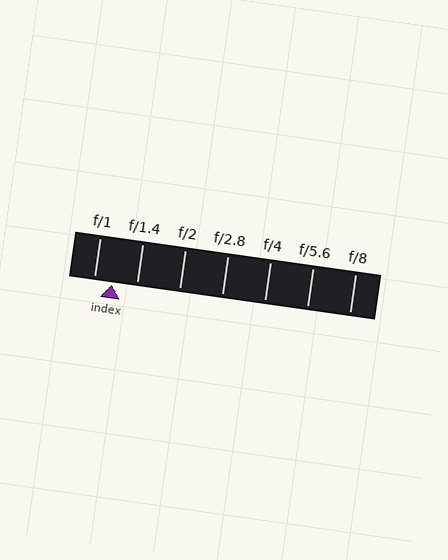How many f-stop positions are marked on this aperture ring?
There are 7 f-stop positions marked.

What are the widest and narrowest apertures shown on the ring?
The widest aperture shown is f/1 and the narrowest is f/8.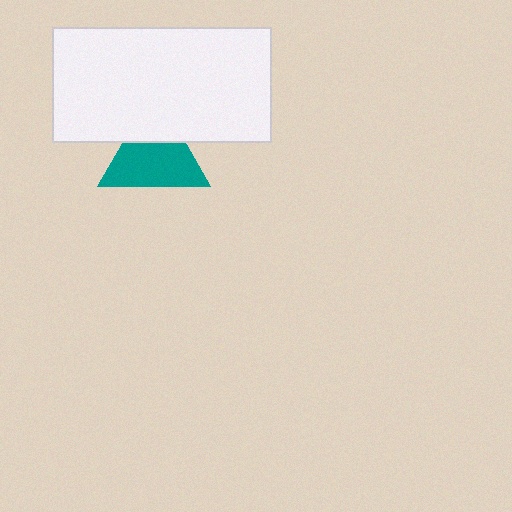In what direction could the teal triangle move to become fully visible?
The teal triangle could move down. That would shift it out from behind the white rectangle entirely.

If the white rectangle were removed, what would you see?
You would see the complete teal triangle.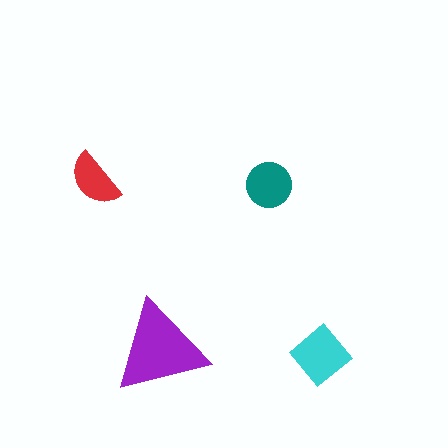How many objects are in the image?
There are 4 objects in the image.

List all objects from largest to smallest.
The purple triangle, the cyan diamond, the teal circle, the red semicircle.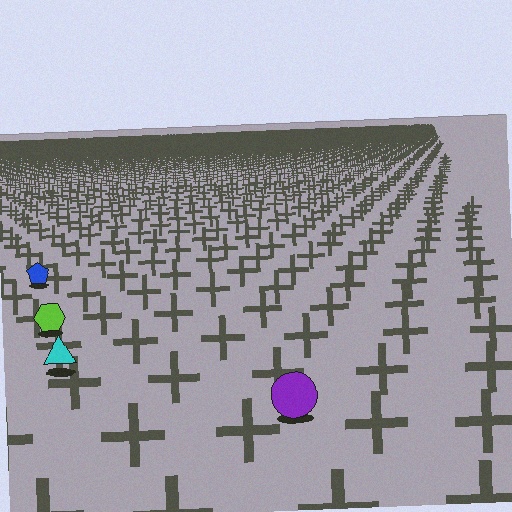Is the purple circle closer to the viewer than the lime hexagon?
Yes. The purple circle is closer — you can tell from the texture gradient: the ground texture is coarser near it.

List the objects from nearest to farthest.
From nearest to farthest: the purple circle, the cyan triangle, the lime hexagon, the blue pentagon.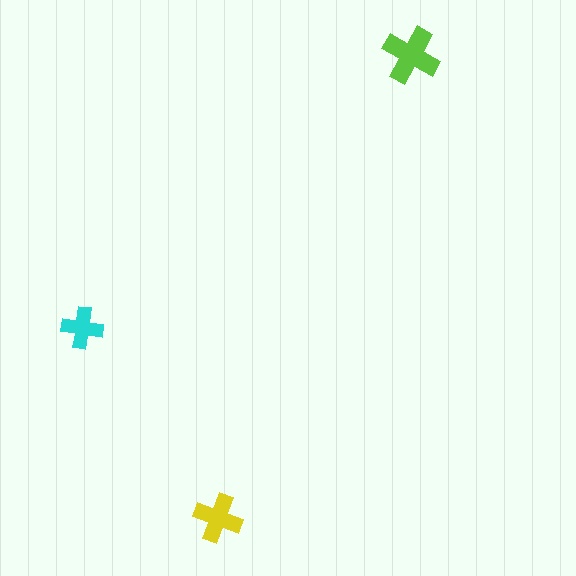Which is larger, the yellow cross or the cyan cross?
The yellow one.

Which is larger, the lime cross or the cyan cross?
The lime one.